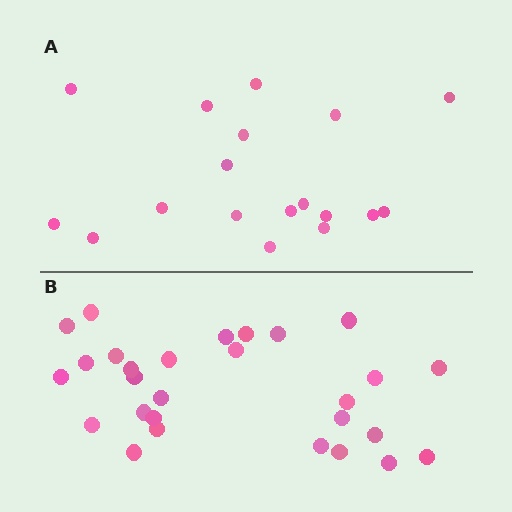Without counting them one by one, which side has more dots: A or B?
Region B (the bottom region) has more dots.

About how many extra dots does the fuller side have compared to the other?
Region B has roughly 10 or so more dots than region A.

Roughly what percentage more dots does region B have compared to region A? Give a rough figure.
About 55% more.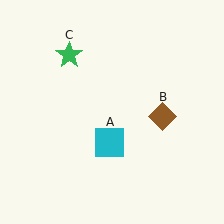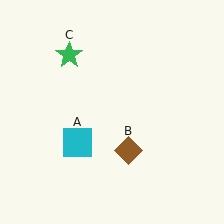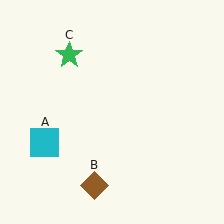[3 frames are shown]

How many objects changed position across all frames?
2 objects changed position: cyan square (object A), brown diamond (object B).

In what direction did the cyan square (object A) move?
The cyan square (object A) moved left.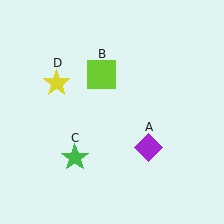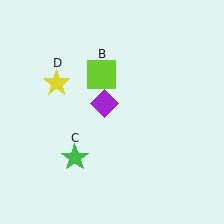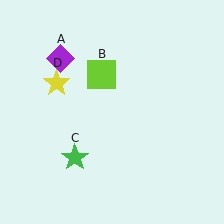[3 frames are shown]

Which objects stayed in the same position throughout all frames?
Lime square (object B) and green star (object C) and yellow star (object D) remained stationary.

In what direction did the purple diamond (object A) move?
The purple diamond (object A) moved up and to the left.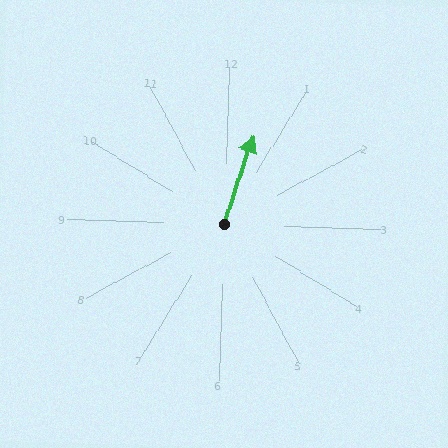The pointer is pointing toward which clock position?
Roughly 1 o'clock.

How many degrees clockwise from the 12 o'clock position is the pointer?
Approximately 16 degrees.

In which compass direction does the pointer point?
North.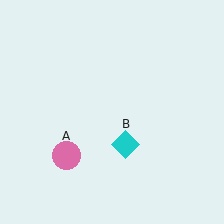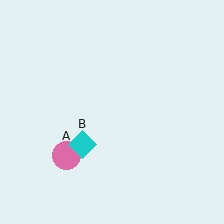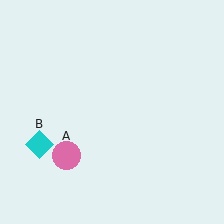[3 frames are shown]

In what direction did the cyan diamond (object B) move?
The cyan diamond (object B) moved left.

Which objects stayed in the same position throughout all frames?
Pink circle (object A) remained stationary.